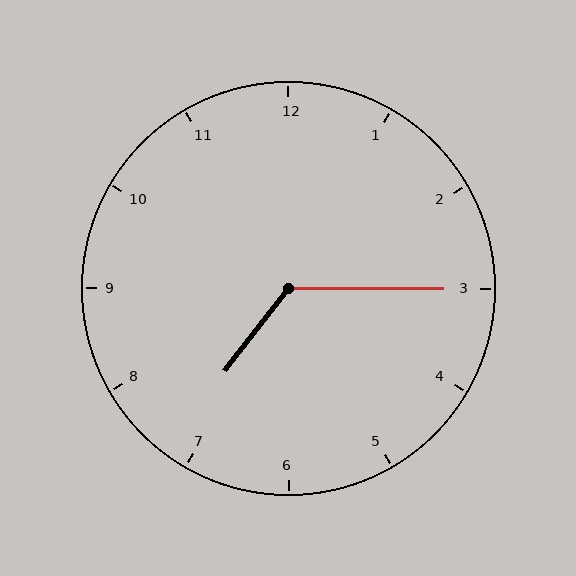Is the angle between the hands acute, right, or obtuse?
It is obtuse.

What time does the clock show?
7:15.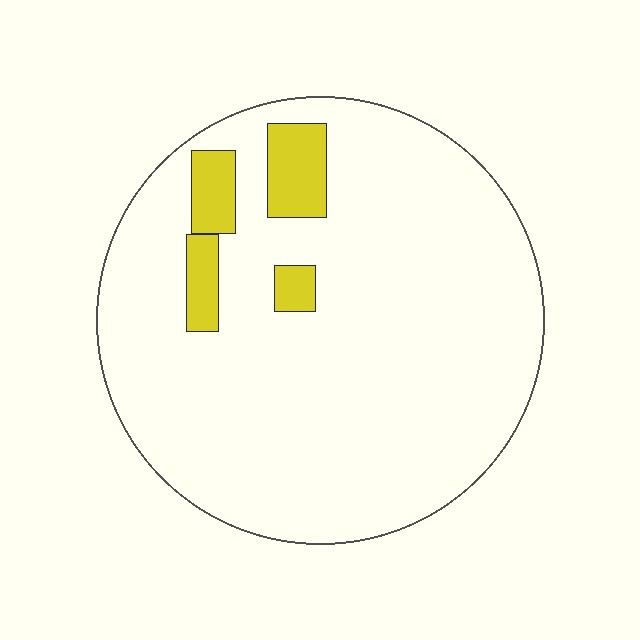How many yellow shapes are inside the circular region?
4.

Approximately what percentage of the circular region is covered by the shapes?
Approximately 10%.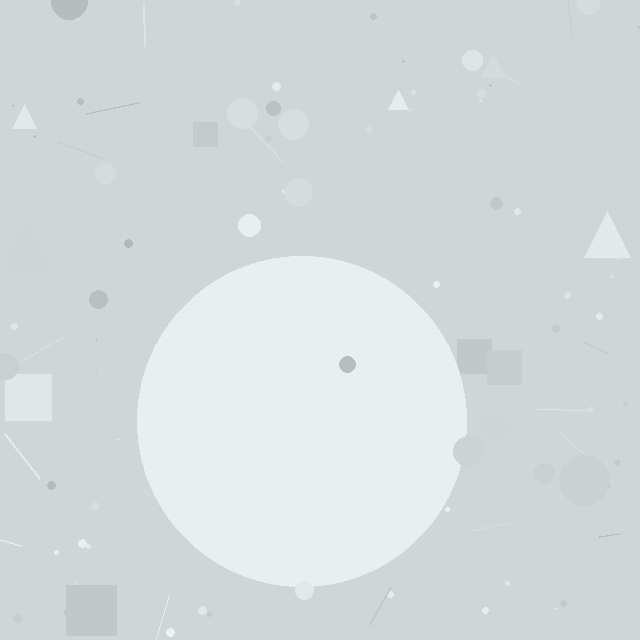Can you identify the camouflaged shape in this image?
The camouflaged shape is a circle.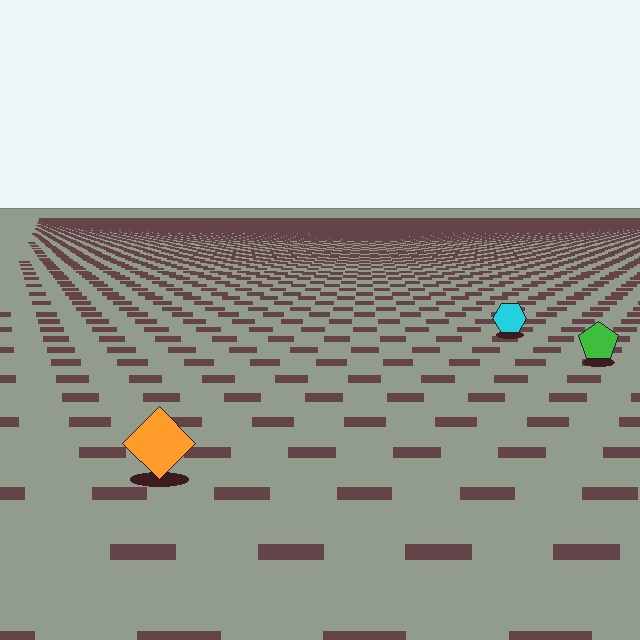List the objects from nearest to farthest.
From nearest to farthest: the orange diamond, the green pentagon, the cyan hexagon.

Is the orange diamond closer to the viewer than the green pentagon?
Yes. The orange diamond is closer — you can tell from the texture gradient: the ground texture is coarser near it.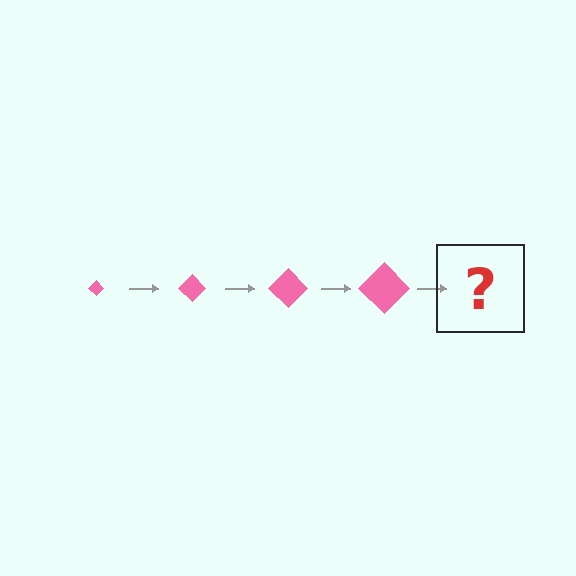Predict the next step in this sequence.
The next step is a pink diamond, larger than the previous one.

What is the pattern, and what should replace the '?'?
The pattern is that the diamond gets progressively larger each step. The '?' should be a pink diamond, larger than the previous one.